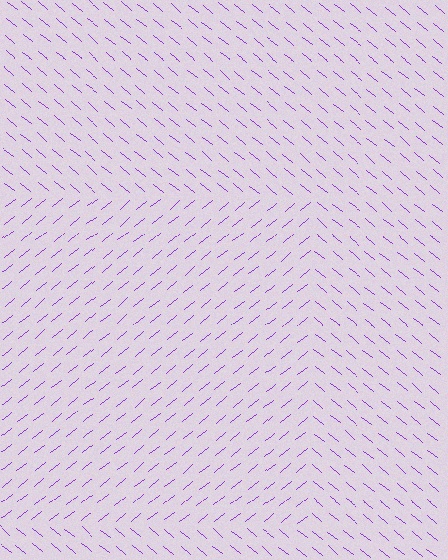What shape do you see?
I see a rectangle.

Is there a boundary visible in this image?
Yes, there is a texture boundary formed by a change in line orientation.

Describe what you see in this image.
The image is filled with small purple line segments. A rectangle region in the image has lines oriented differently from the surrounding lines, creating a visible texture boundary.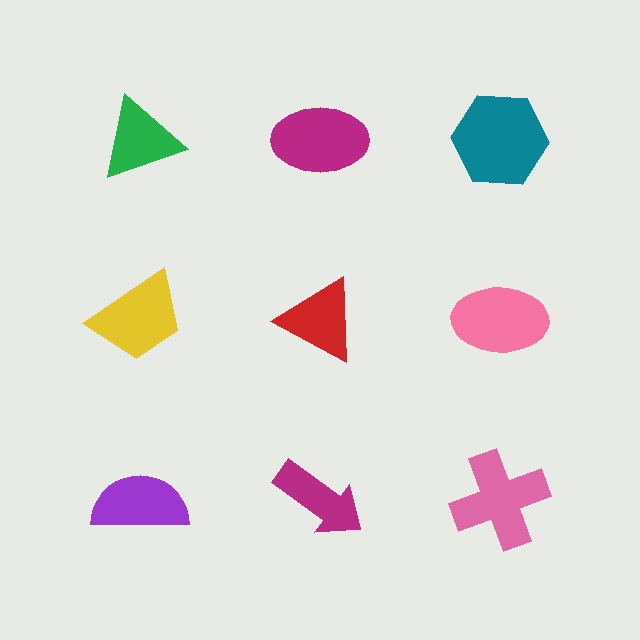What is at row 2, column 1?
A yellow trapezoid.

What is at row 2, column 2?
A red triangle.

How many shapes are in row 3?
3 shapes.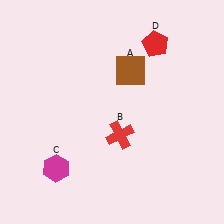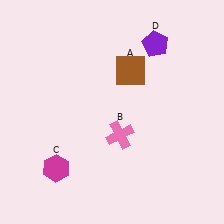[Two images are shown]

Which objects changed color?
B changed from red to pink. D changed from red to purple.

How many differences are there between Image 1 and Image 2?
There are 2 differences between the two images.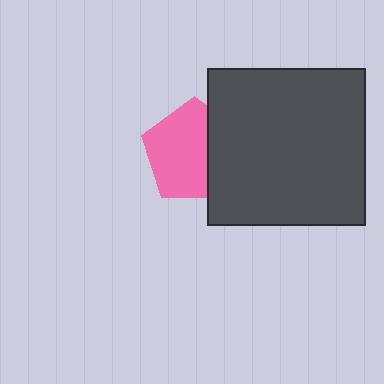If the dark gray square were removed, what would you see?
You would see the complete pink pentagon.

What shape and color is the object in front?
The object in front is a dark gray square.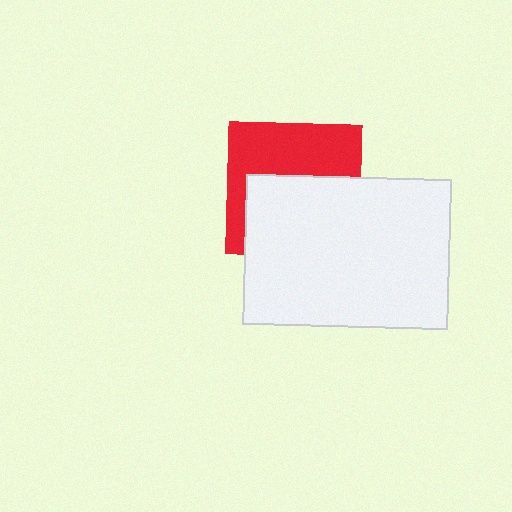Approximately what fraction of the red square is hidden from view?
Roughly 53% of the red square is hidden behind the white rectangle.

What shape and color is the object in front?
The object in front is a white rectangle.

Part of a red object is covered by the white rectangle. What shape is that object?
It is a square.